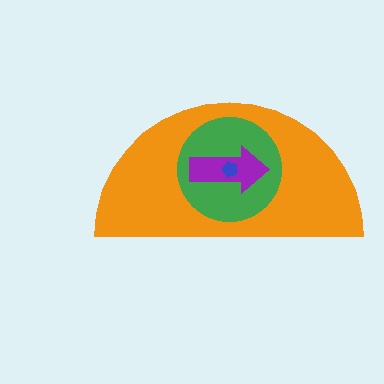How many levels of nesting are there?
4.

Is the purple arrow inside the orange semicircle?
Yes.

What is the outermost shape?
The orange semicircle.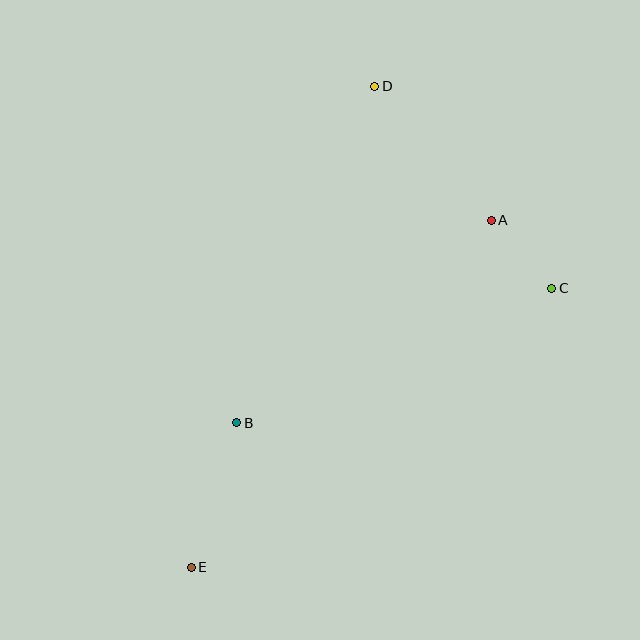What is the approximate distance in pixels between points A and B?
The distance between A and B is approximately 325 pixels.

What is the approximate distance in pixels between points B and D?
The distance between B and D is approximately 364 pixels.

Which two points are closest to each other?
Points A and C are closest to each other.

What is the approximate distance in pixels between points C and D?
The distance between C and D is approximately 269 pixels.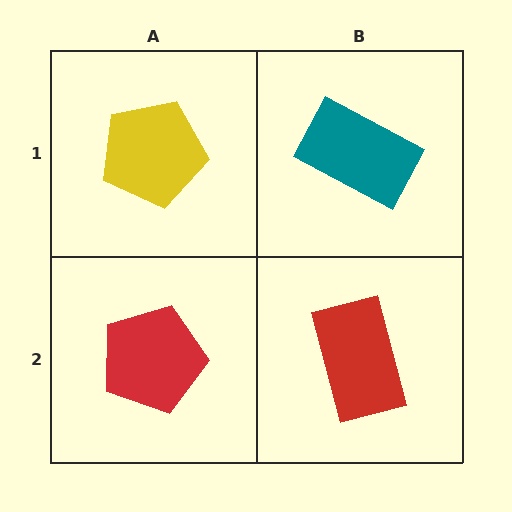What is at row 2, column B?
A red rectangle.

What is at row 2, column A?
A red pentagon.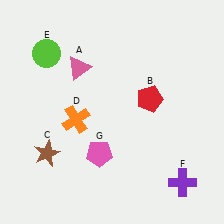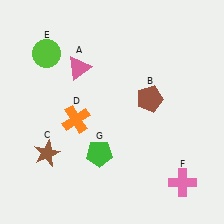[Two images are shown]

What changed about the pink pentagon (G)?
In Image 1, G is pink. In Image 2, it changed to green.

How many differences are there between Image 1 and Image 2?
There are 3 differences between the two images.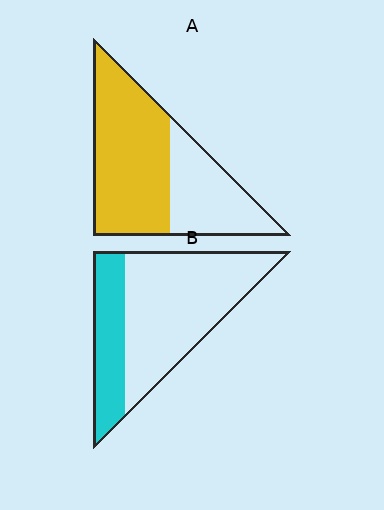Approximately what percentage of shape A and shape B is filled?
A is approximately 65% and B is approximately 30%.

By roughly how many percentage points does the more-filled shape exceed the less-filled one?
By roughly 35 percentage points (A over B).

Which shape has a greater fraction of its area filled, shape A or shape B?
Shape A.